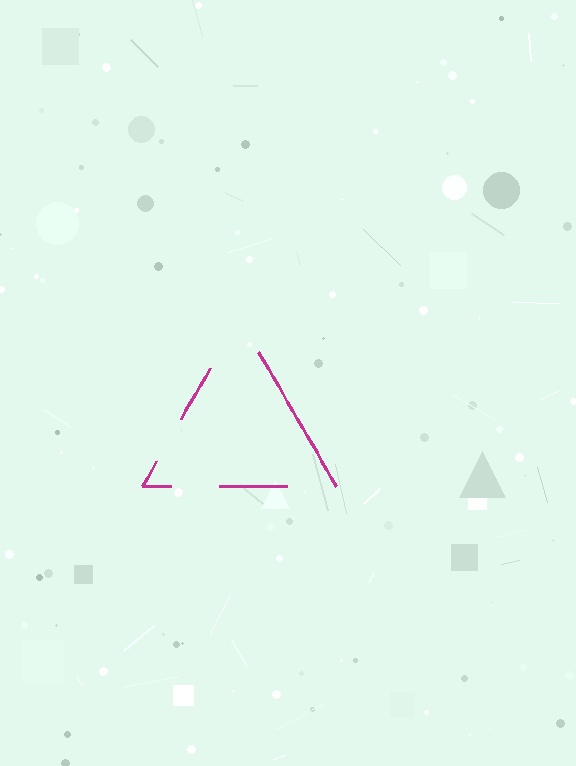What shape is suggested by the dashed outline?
The dashed outline suggests a triangle.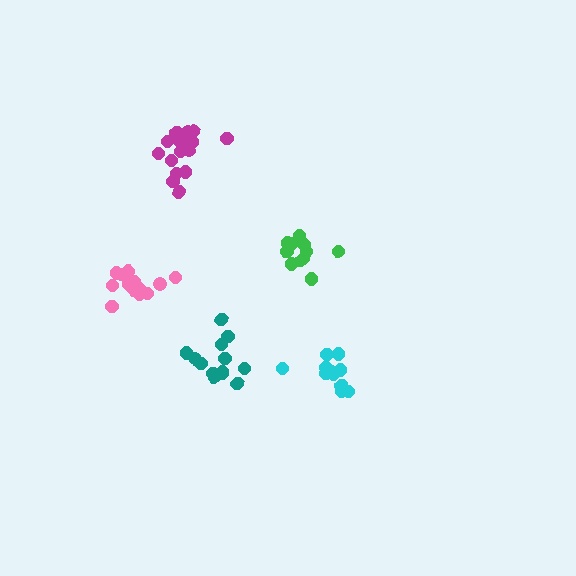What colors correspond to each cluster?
The clusters are colored: cyan, green, magenta, teal, pink.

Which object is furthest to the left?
The pink cluster is leftmost.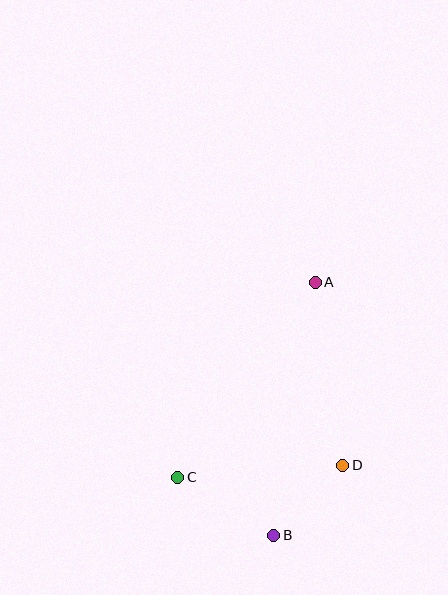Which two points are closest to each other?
Points B and D are closest to each other.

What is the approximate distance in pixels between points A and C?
The distance between A and C is approximately 239 pixels.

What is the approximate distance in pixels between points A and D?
The distance between A and D is approximately 185 pixels.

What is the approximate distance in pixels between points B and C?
The distance between B and C is approximately 112 pixels.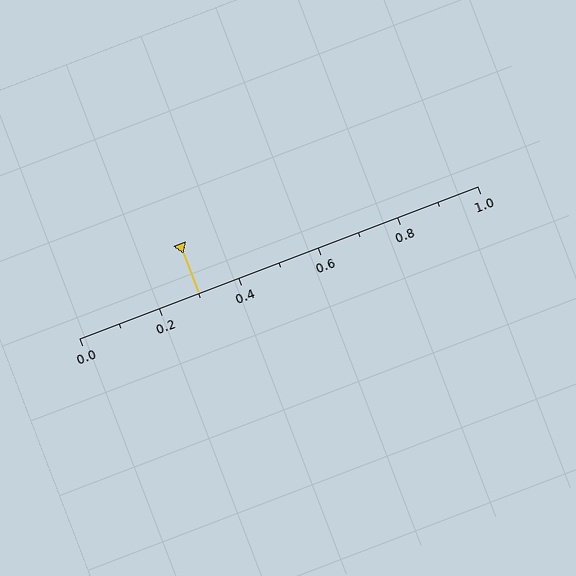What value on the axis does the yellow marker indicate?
The marker indicates approximately 0.3.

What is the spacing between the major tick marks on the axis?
The major ticks are spaced 0.2 apart.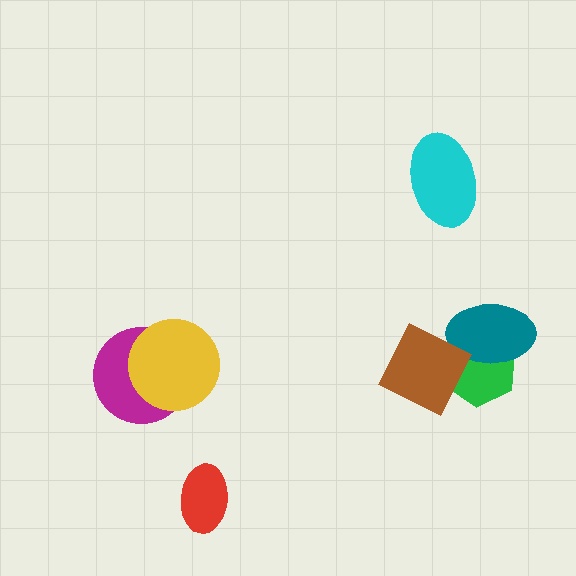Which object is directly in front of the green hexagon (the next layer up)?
The teal ellipse is directly in front of the green hexagon.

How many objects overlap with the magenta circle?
1 object overlaps with the magenta circle.